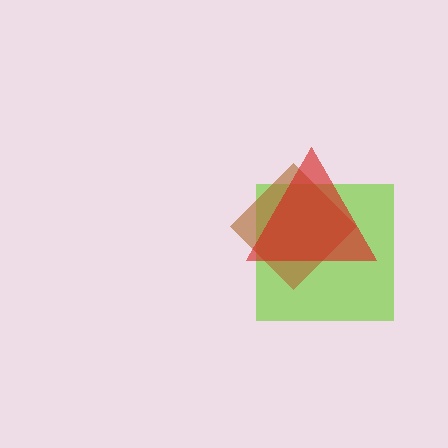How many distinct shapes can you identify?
There are 3 distinct shapes: a lime square, a brown diamond, a red triangle.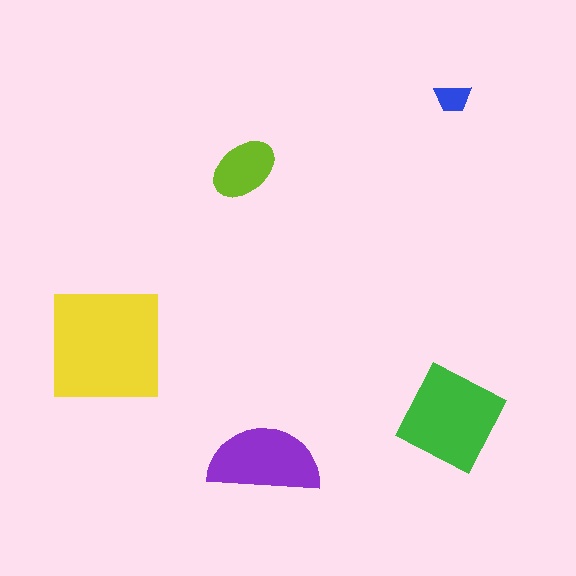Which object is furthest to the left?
The yellow square is leftmost.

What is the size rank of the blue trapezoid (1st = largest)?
5th.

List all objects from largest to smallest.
The yellow square, the green diamond, the purple semicircle, the lime ellipse, the blue trapezoid.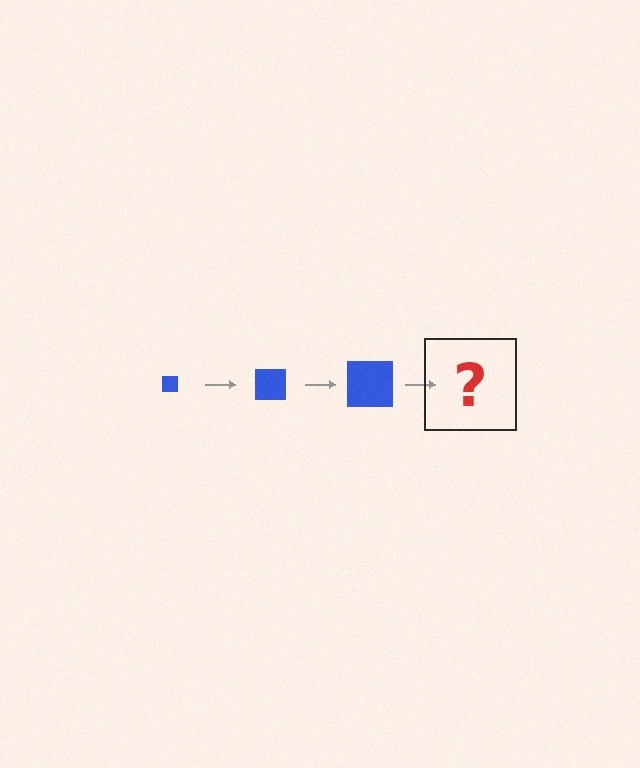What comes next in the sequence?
The next element should be a blue square, larger than the previous one.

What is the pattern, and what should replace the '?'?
The pattern is that the square gets progressively larger each step. The '?' should be a blue square, larger than the previous one.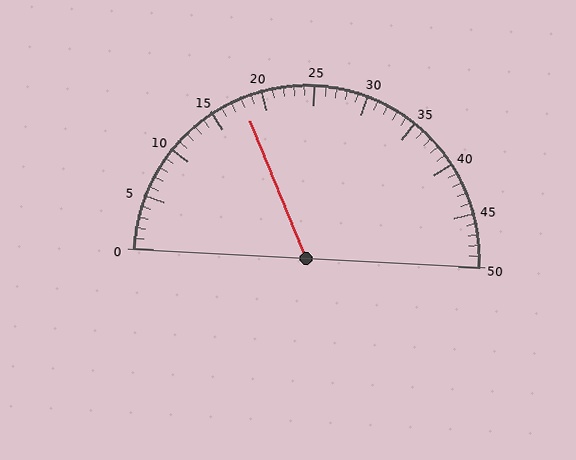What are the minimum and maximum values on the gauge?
The gauge ranges from 0 to 50.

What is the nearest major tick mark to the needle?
The nearest major tick mark is 20.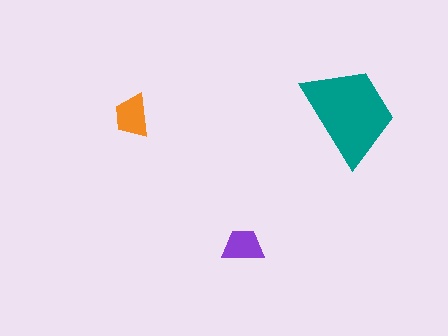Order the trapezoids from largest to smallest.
the teal one, the orange one, the purple one.